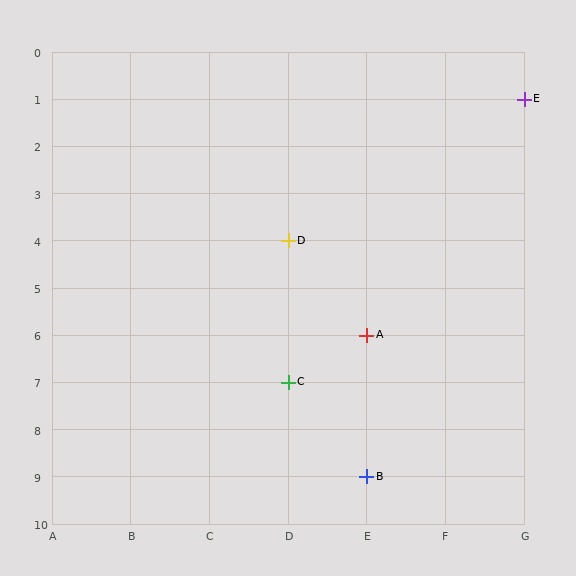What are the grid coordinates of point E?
Point E is at grid coordinates (G, 1).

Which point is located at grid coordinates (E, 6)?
Point A is at (E, 6).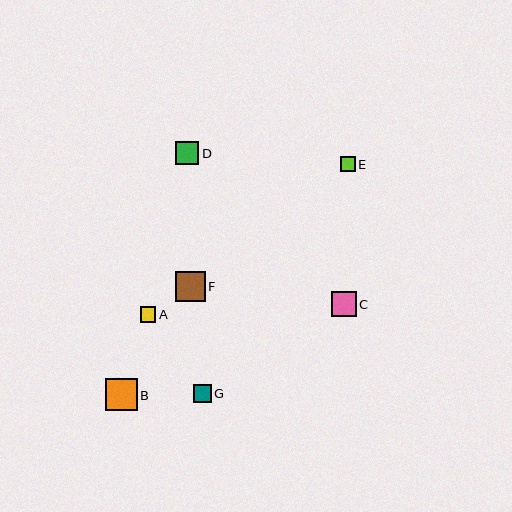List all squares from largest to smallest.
From largest to smallest: B, F, C, D, G, A, E.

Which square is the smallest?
Square E is the smallest with a size of approximately 15 pixels.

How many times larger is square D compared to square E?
Square D is approximately 1.5 times the size of square E.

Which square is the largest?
Square B is the largest with a size of approximately 32 pixels.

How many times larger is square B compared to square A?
Square B is approximately 2.0 times the size of square A.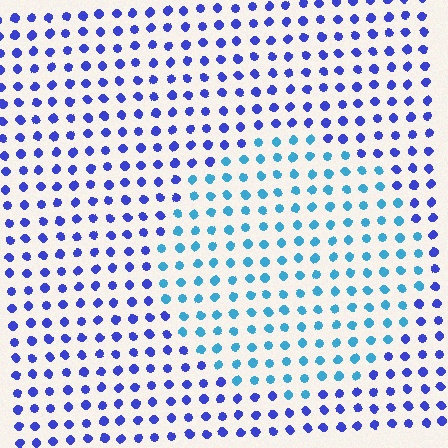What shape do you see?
I see a circle.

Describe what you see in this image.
The image is filled with small blue elements in a uniform arrangement. A circle-shaped region is visible where the elements are tinted to a slightly different hue, forming a subtle color boundary.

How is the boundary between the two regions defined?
The boundary is defined purely by a slight shift in hue (about 41 degrees). Spacing, size, and orientation are identical on both sides.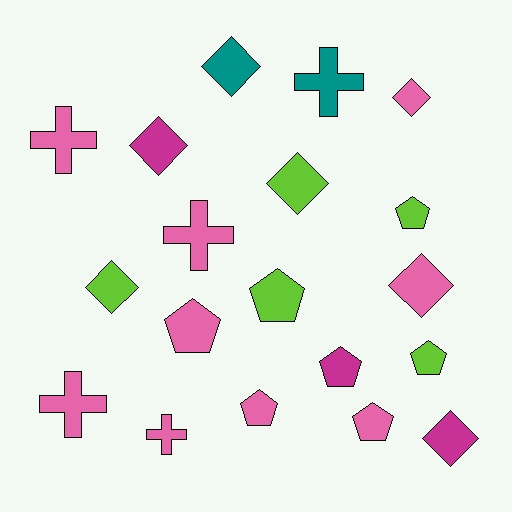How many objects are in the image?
There are 19 objects.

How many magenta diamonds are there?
There are 2 magenta diamonds.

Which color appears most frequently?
Pink, with 9 objects.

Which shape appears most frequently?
Diamond, with 7 objects.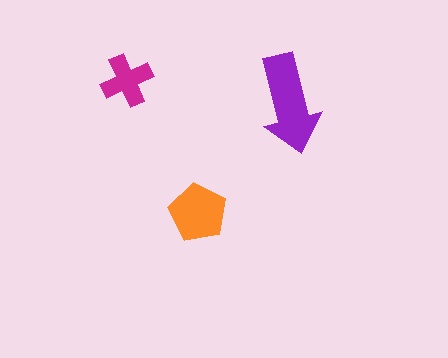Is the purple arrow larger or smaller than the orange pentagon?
Larger.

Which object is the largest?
The purple arrow.